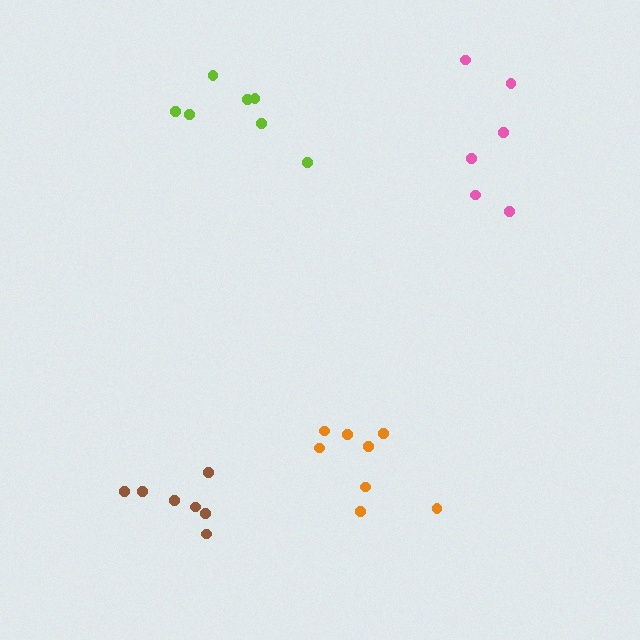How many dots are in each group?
Group 1: 8 dots, Group 2: 7 dots, Group 3: 6 dots, Group 4: 7 dots (28 total).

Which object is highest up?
The lime cluster is topmost.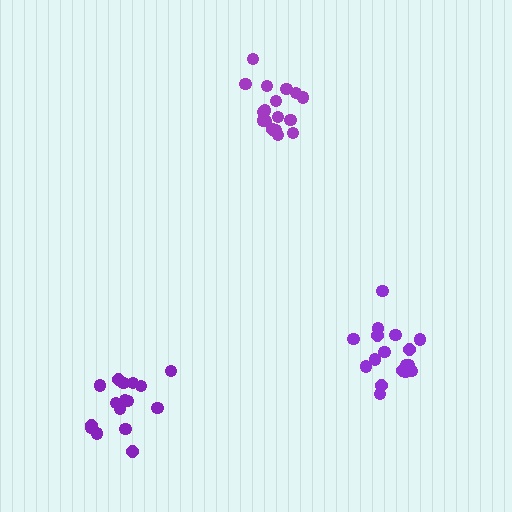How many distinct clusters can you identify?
There are 3 distinct clusters.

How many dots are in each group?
Group 1: 17 dots, Group 2: 18 dots, Group 3: 16 dots (51 total).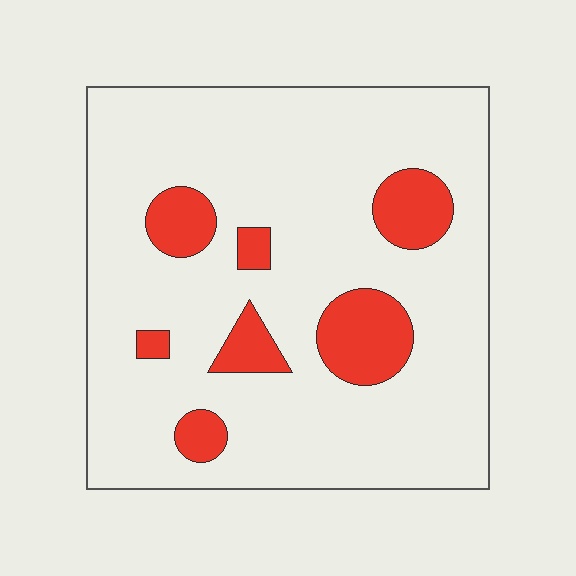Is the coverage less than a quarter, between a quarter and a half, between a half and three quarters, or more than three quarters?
Less than a quarter.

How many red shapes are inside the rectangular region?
7.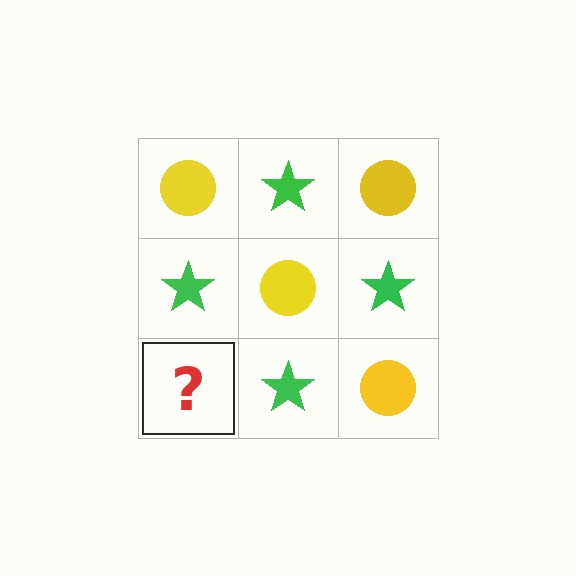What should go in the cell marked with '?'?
The missing cell should contain a yellow circle.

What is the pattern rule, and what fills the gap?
The rule is that it alternates yellow circle and green star in a checkerboard pattern. The gap should be filled with a yellow circle.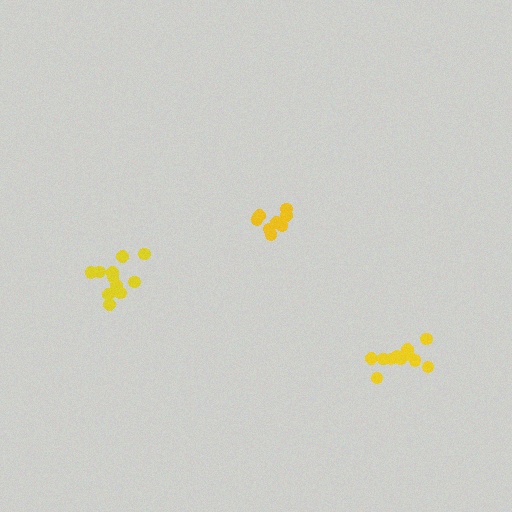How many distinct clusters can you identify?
There are 3 distinct clusters.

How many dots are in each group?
Group 1: 8 dots, Group 2: 11 dots, Group 3: 11 dots (30 total).